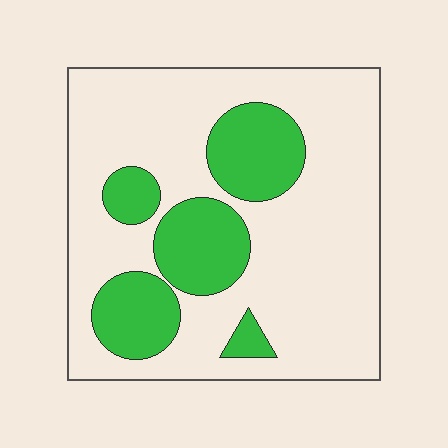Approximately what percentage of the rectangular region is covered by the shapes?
Approximately 25%.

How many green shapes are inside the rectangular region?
5.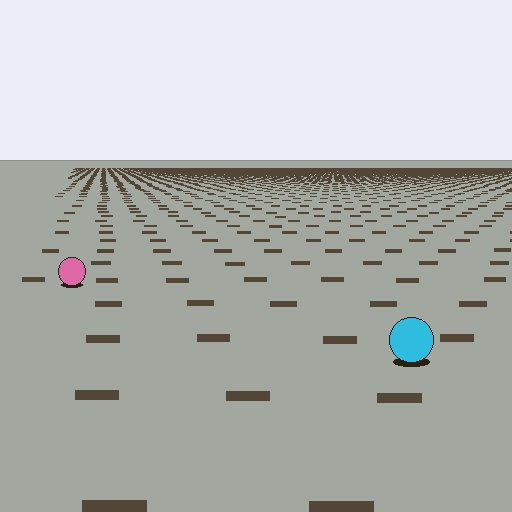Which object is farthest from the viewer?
The pink circle is farthest from the viewer. It appears smaller and the ground texture around it is denser.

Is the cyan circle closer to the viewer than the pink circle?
Yes. The cyan circle is closer — you can tell from the texture gradient: the ground texture is coarser near it.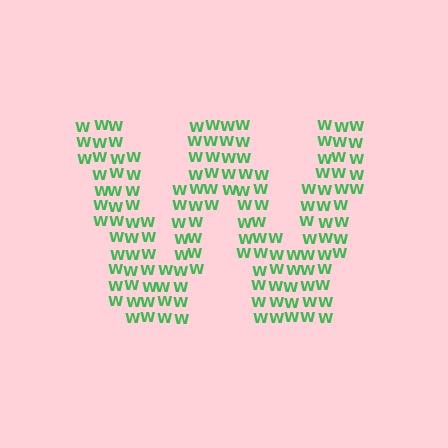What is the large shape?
The large shape is the letter W.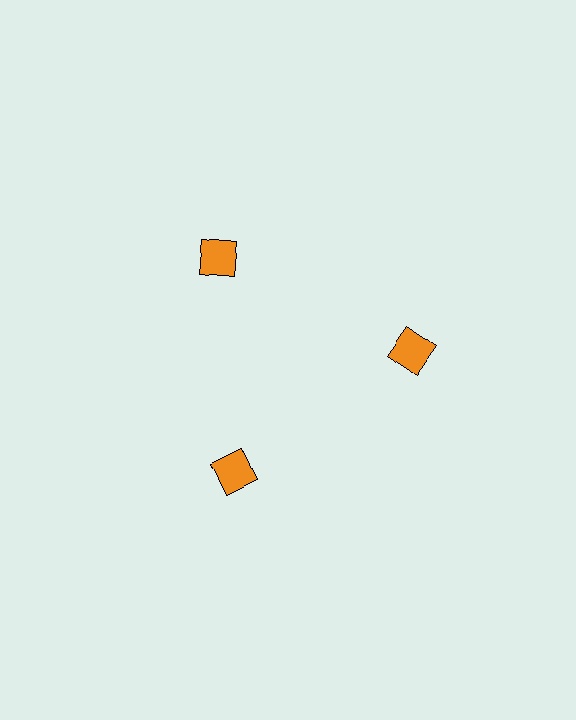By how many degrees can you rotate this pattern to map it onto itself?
The pattern maps onto itself every 120 degrees of rotation.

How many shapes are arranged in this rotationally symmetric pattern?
There are 3 shapes, arranged in 3 groups of 1.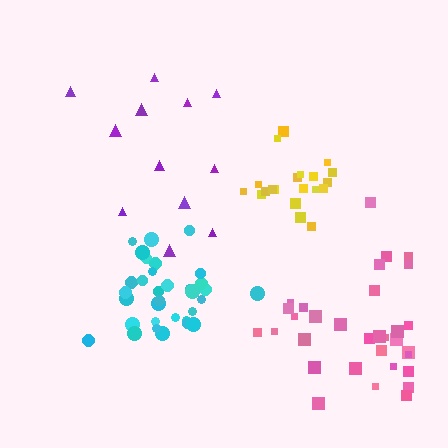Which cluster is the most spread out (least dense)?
Purple.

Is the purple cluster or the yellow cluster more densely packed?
Yellow.